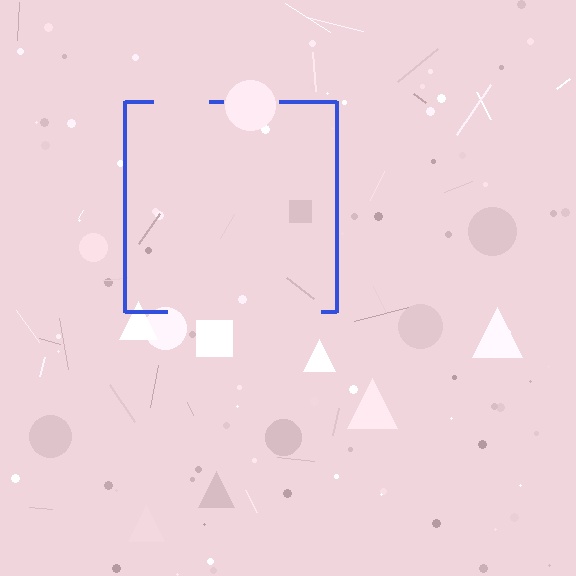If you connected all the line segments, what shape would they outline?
They would outline a square.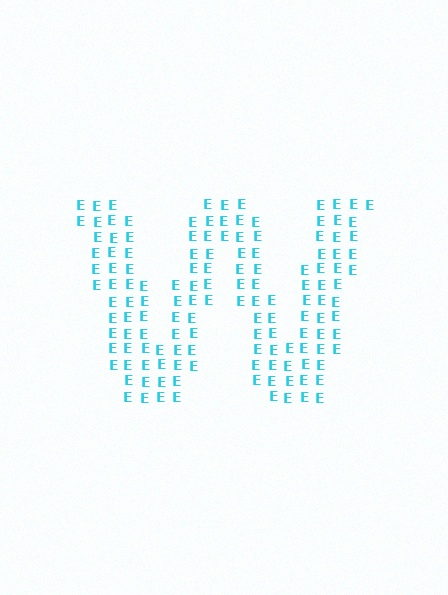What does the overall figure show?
The overall figure shows the letter W.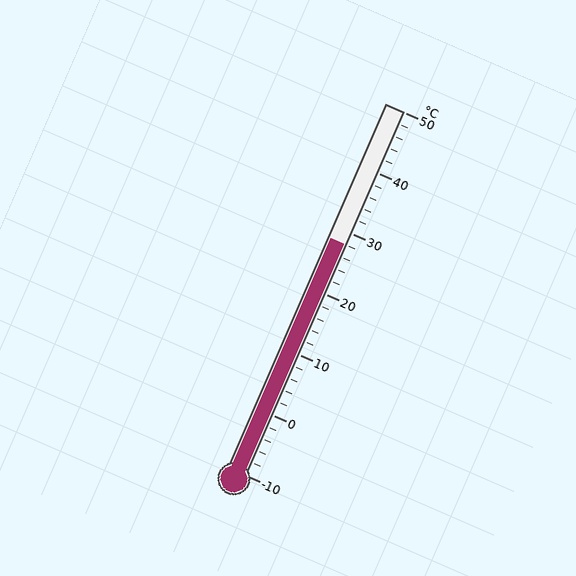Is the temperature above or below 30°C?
The temperature is below 30°C.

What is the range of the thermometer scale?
The thermometer scale ranges from -10°C to 50°C.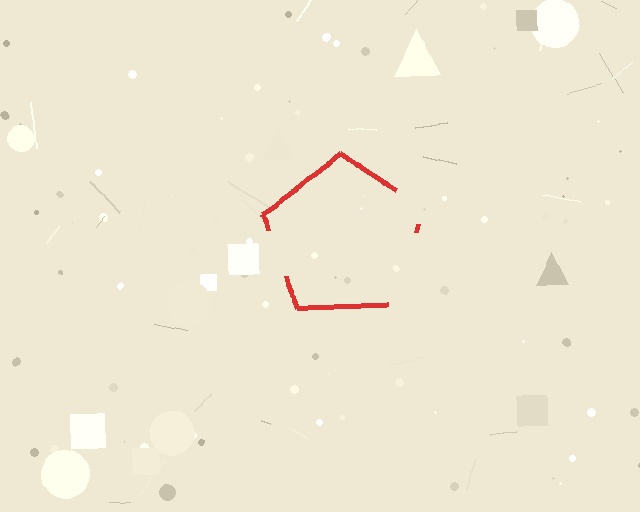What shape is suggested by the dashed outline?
The dashed outline suggests a pentagon.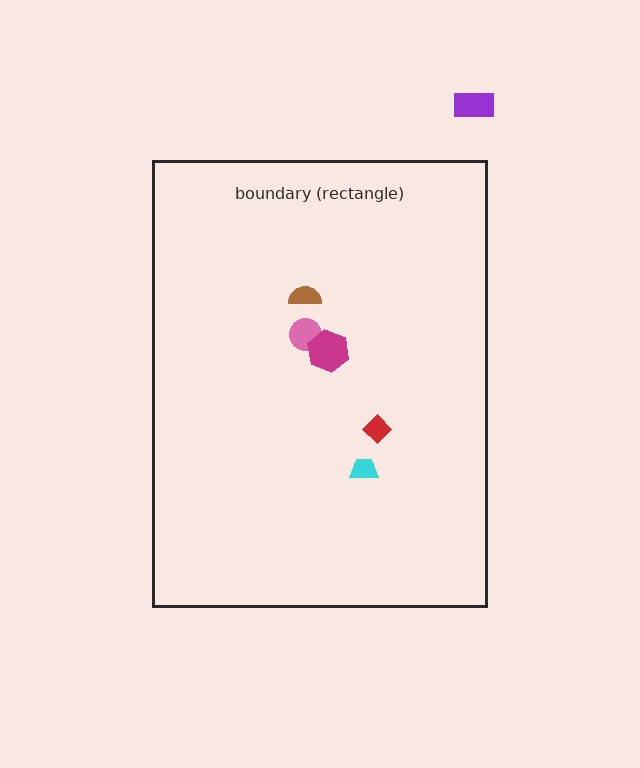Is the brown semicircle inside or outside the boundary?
Inside.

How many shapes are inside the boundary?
5 inside, 1 outside.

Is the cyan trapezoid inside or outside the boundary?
Inside.